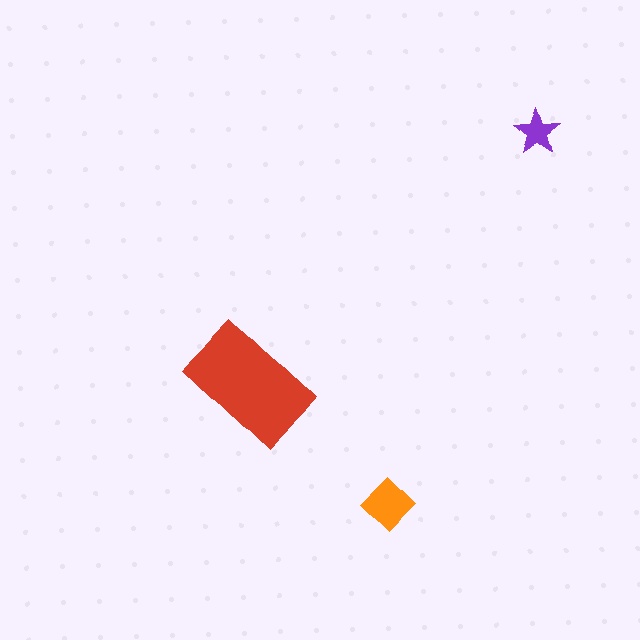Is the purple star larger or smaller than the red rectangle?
Smaller.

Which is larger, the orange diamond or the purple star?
The orange diamond.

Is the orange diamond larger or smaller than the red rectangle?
Smaller.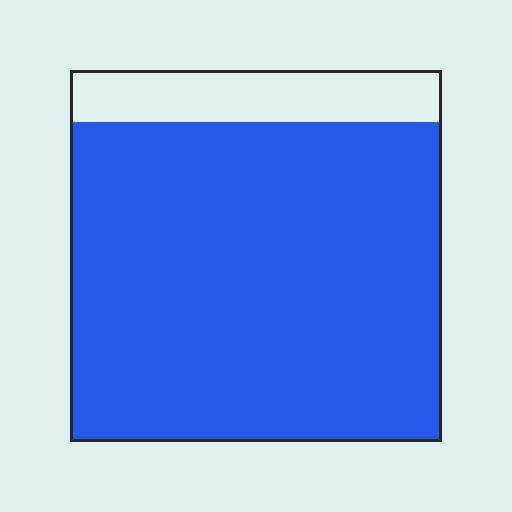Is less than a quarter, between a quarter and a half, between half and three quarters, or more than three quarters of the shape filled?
More than three quarters.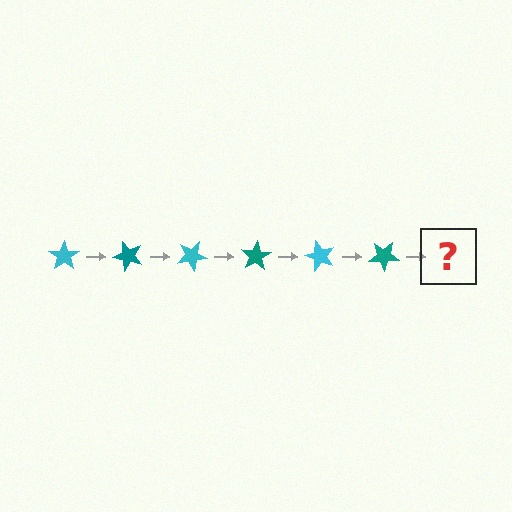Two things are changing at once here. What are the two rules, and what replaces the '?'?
The two rules are that it rotates 50 degrees each step and the color cycles through cyan and teal. The '?' should be a cyan star, rotated 300 degrees from the start.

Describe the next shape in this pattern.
It should be a cyan star, rotated 300 degrees from the start.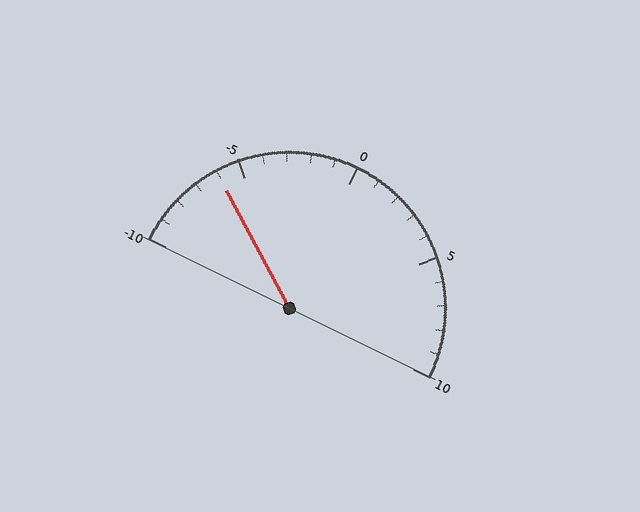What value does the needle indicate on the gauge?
The needle indicates approximately -6.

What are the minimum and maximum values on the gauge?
The gauge ranges from -10 to 10.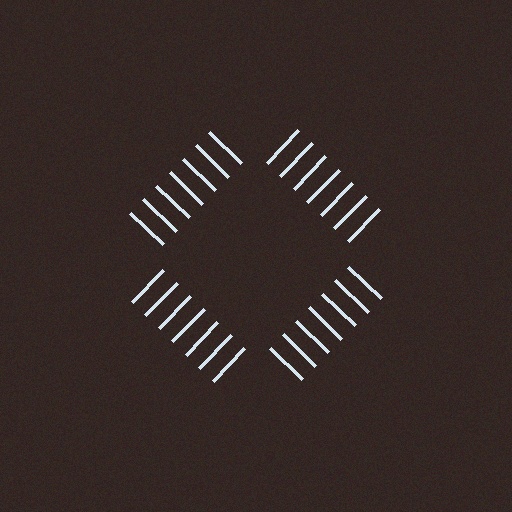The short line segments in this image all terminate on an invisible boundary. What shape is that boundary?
An illusory square — the line segments terminate on its edges but no continuous stroke is drawn.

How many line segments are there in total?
28 — 7 along each of the 4 edges.